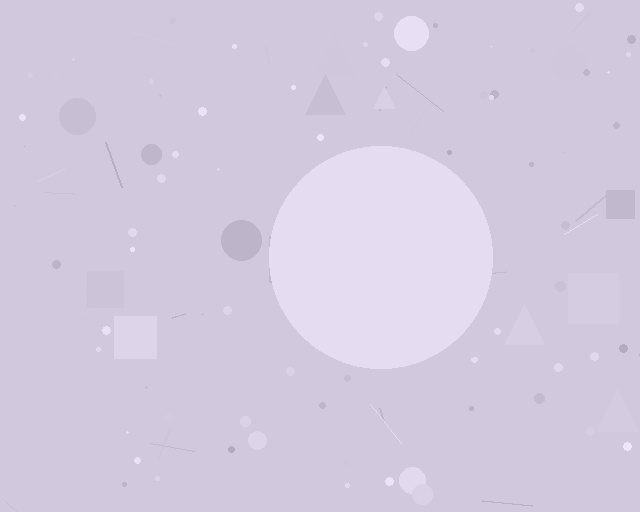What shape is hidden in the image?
A circle is hidden in the image.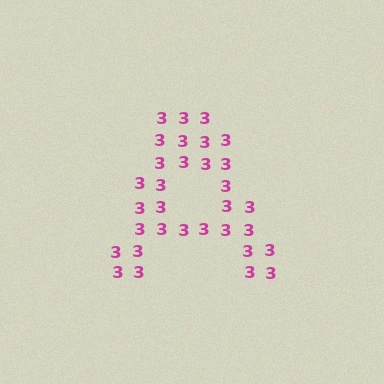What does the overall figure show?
The overall figure shows the letter A.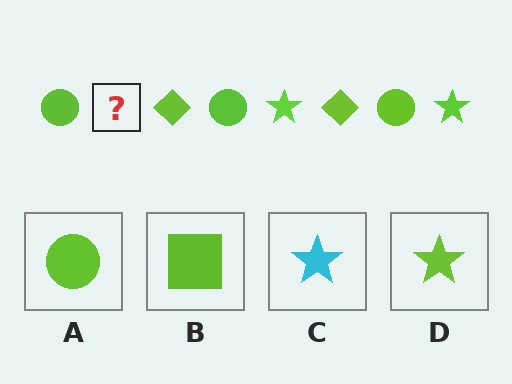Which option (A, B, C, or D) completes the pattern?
D.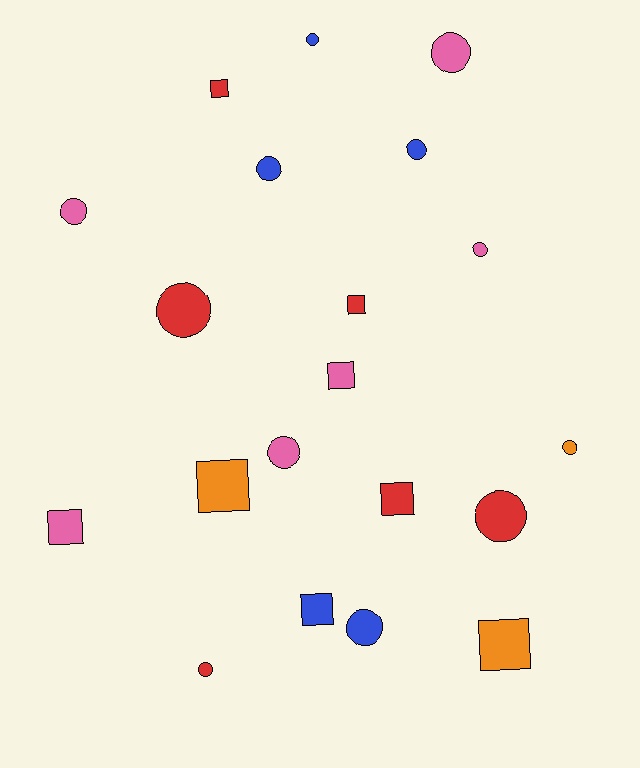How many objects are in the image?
There are 20 objects.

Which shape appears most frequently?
Circle, with 12 objects.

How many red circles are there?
There are 3 red circles.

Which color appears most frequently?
Red, with 6 objects.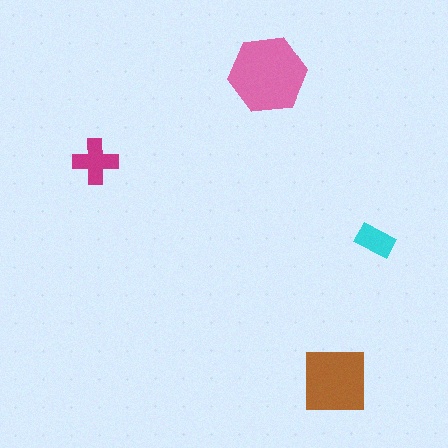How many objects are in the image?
There are 4 objects in the image.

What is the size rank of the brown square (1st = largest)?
2nd.